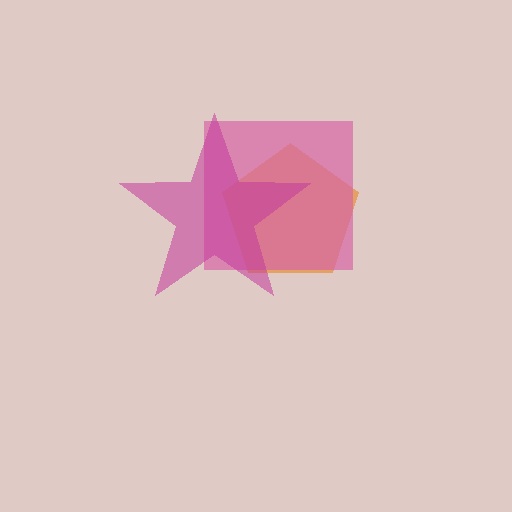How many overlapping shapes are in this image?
There are 3 overlapping shapes in the image.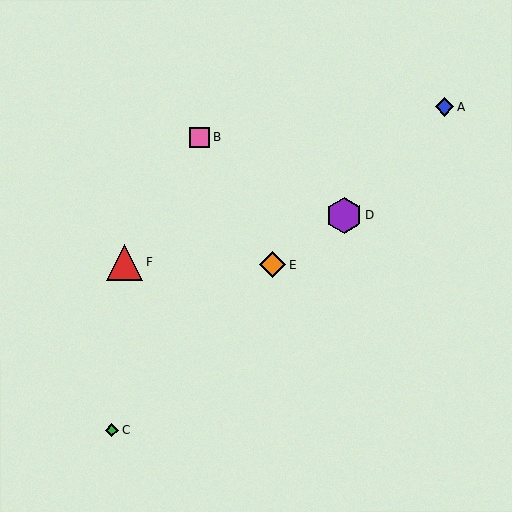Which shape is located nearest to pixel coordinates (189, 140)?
The pink square (labeled B) at (200, 138) is nearest to that location.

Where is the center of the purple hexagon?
The center of the purple hexagon is at (344, 215).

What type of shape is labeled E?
Shape E is an orange diamond.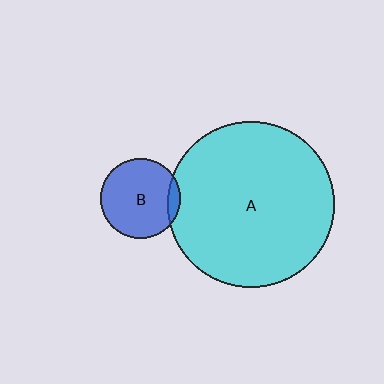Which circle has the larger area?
Circle A (cyan).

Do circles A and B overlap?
Yes.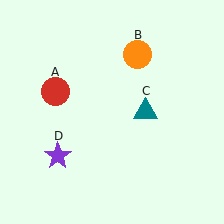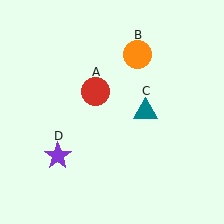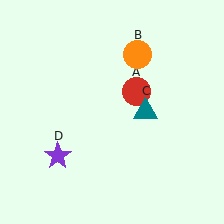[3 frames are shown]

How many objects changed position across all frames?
1 object changed position: red circle (object A).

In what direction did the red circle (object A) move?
The red circle (object A) moved right.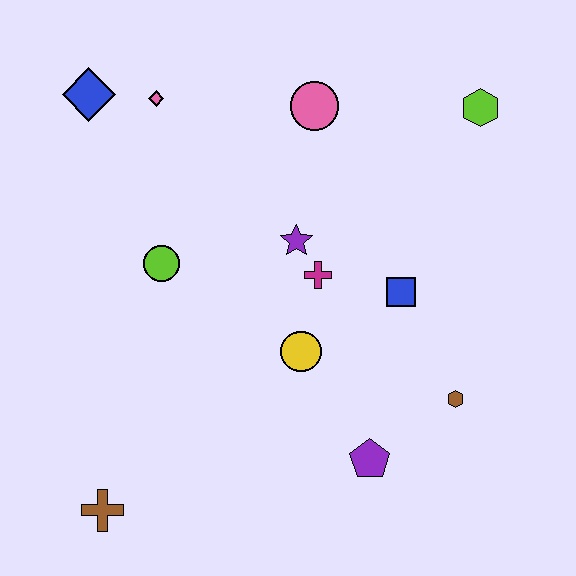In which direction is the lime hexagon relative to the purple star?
The lime hexagon is to the right of the purple star.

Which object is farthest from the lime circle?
The lime hexagon is farthest from the lime circle.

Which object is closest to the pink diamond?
The blue diamond is closest to the pink diamond.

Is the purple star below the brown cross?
No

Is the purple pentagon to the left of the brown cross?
No